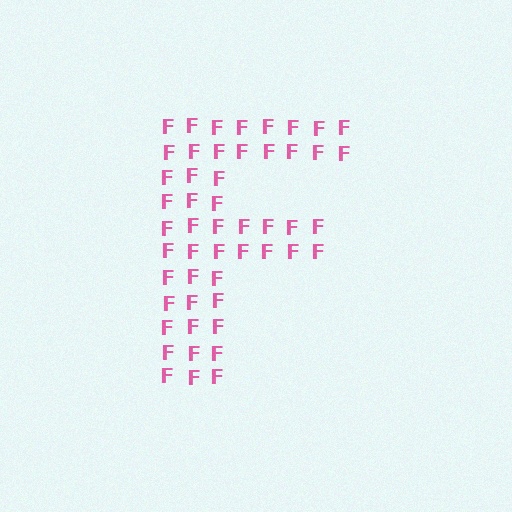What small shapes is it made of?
It is made of small letter F's.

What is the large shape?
The large shape is the letter F.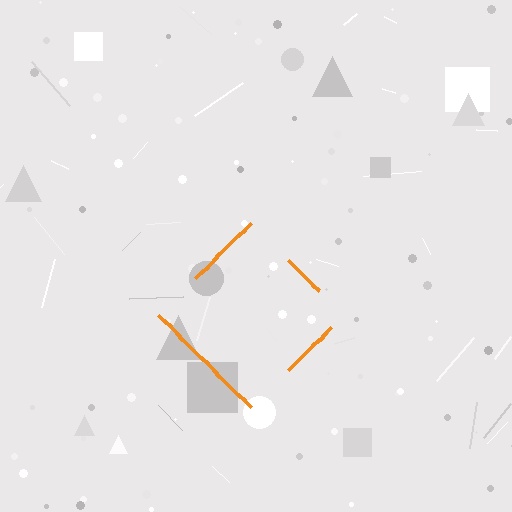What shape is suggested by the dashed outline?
The dashed outline suggests a diamond.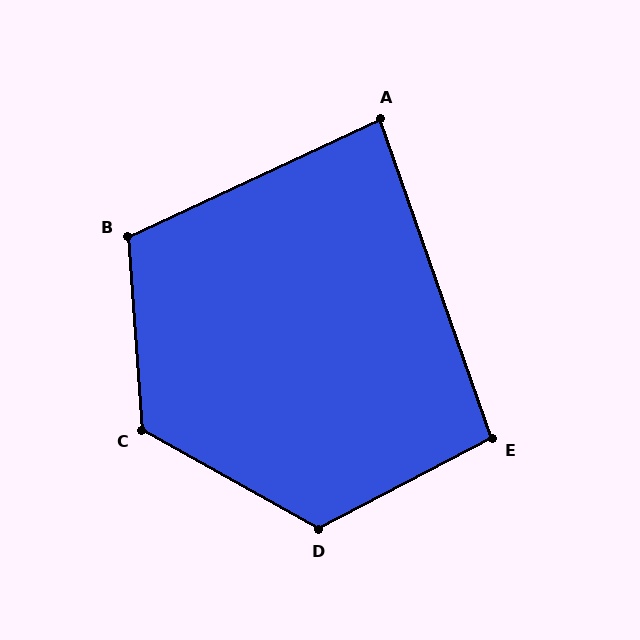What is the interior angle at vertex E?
Approximately 98 degrees (obtuse).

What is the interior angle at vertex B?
Approximately 111 degrees (obtuse).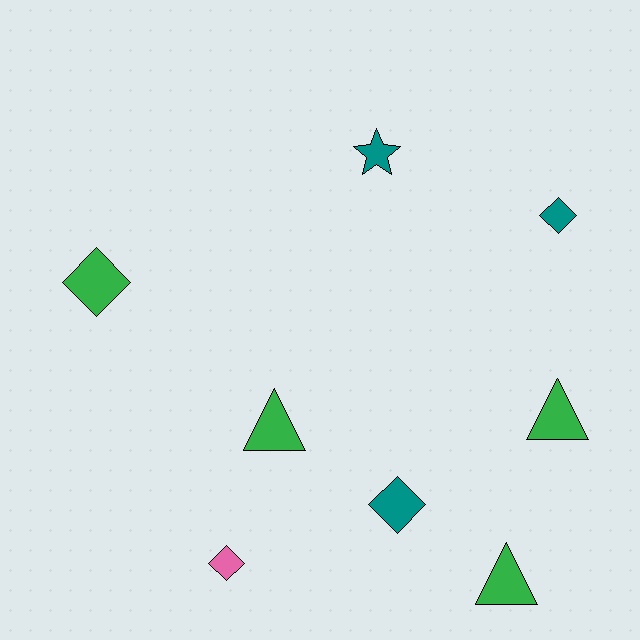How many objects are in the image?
There are 8 objects.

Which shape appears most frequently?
Diamond, with 4 objects.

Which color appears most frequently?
Green, with 4 objects.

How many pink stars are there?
There are no pink stars.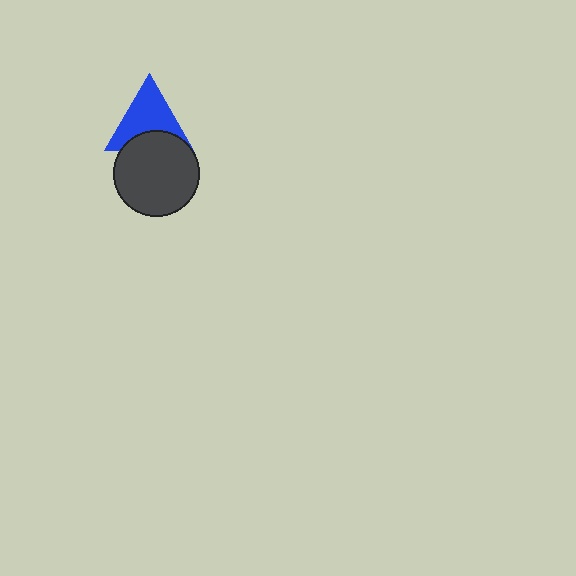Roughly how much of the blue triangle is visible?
Most of it is visible (roughly 68%).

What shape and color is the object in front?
The object in front is a dark gray circle.